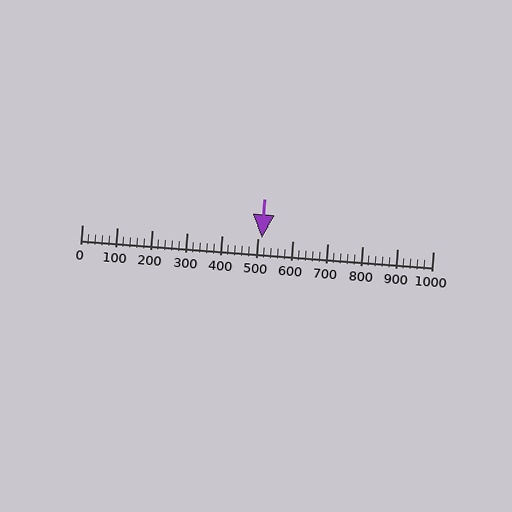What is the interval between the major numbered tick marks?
The major tick marks are spaced 100 units apart.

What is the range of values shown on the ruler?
The ruler shows values from 0 to 1000.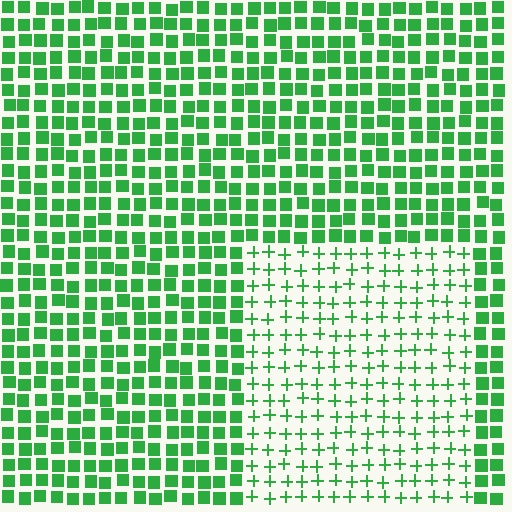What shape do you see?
I see a rectangle.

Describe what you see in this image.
The image is filled with small green elements arranged in a uniform grid. A rectangle-shaped region contains plus signs, while the surrounding area contains squares. The boundary is defined purely by the change in element shape.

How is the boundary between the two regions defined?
The boundary is defined by a change in element shape: plus signs inside vs. squares outside. All elements share the same color and spacing.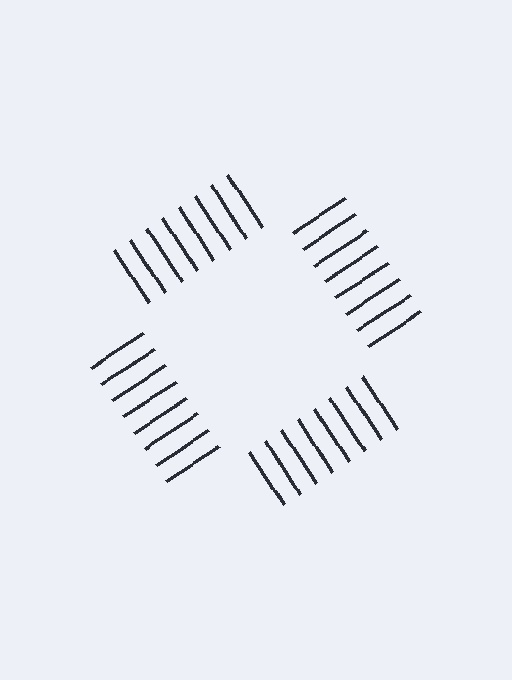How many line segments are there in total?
32 — 8 along each of the 4 edges.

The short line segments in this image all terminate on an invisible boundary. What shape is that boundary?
An illusory square — the line segments terminate on its edges but no continuous stroke is drawn.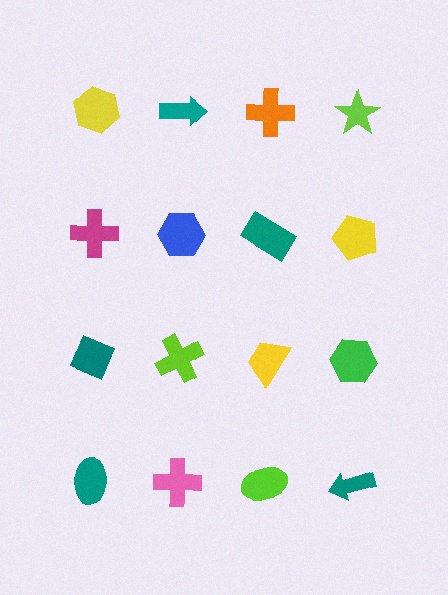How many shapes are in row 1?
4 shapes.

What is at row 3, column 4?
A green hexagon.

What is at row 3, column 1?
A teal diamond.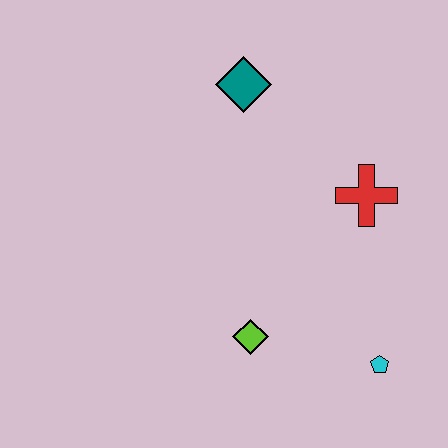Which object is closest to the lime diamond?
The cyan pentagon is closest to the lime diamond.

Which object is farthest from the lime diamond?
The teal diamond is farthest from the lime diamond.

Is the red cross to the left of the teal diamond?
No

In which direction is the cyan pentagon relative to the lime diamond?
The cyan pentagon is to the right of the lime diamond.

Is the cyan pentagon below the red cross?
Yes